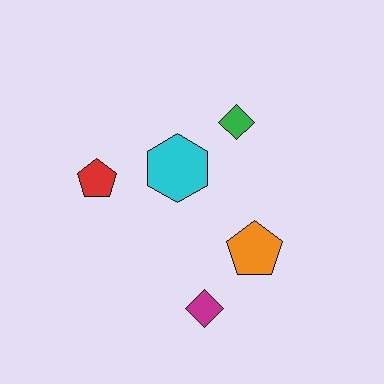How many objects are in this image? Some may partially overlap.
There are 5 objects.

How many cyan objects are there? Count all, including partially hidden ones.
There is 1 cyan object.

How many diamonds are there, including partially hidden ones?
There are 2 diamonds.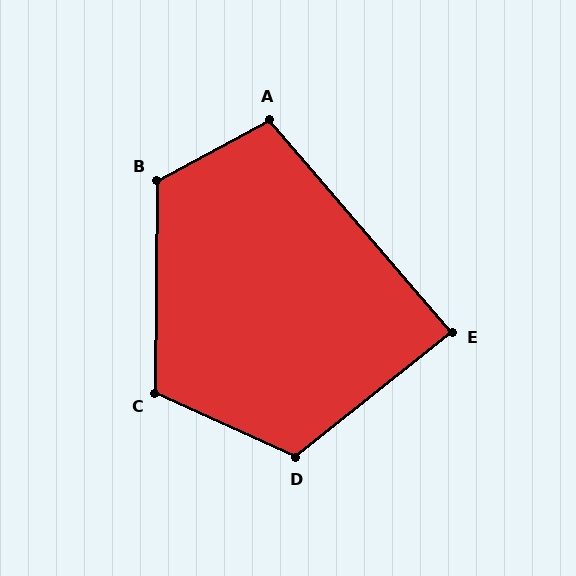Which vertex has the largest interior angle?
B, at approximately 119 degrees.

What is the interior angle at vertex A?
Approximately 102 degrees (obtuse).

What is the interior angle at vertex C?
Approximately 114 degrees (obtuse).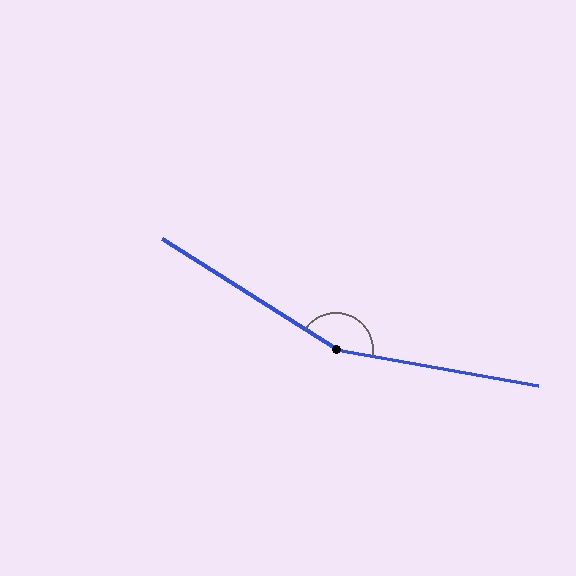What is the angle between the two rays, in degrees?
Approximately 157 degrees.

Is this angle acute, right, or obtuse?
It is obtuse.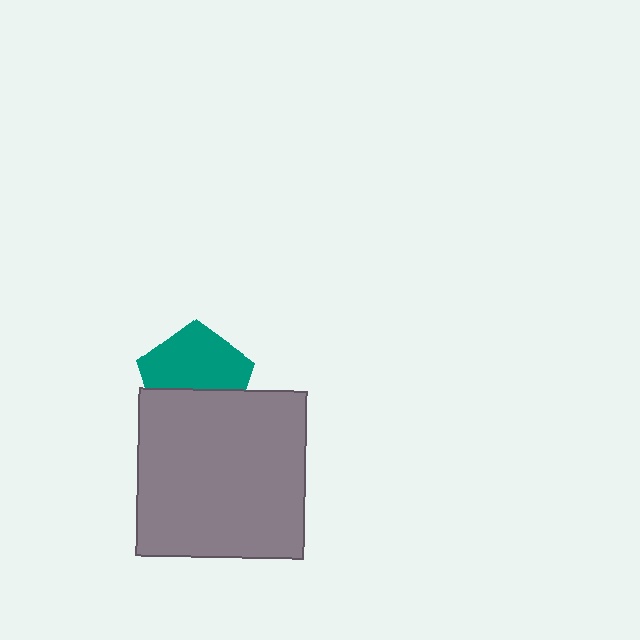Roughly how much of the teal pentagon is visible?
About half of it is visible (roughly 60%).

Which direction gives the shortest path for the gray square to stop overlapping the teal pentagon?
Moving down gives the shortest separation.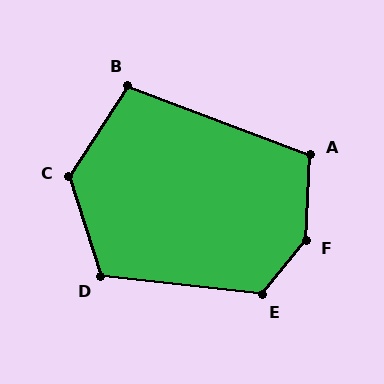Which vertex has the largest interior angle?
F, at approximately 144 degrees.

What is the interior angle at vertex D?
Approximately 114 degrees (obtuse).